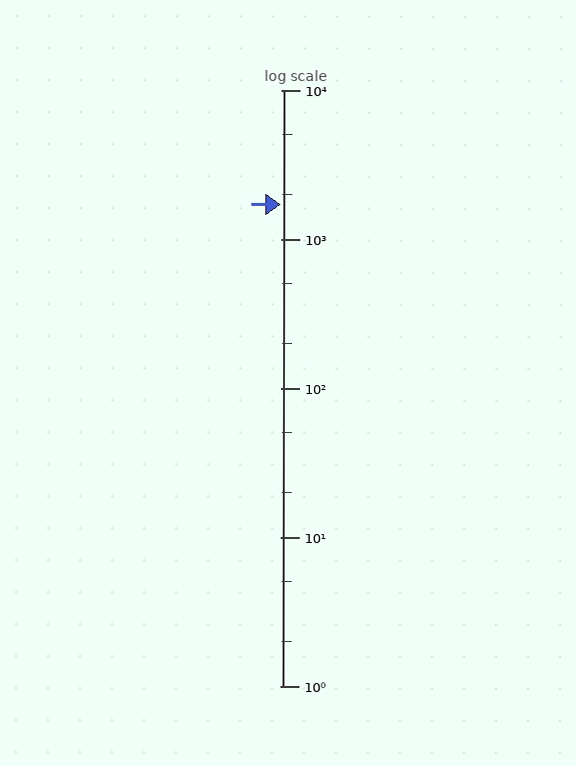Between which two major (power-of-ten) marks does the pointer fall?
The pointer is between 1000 and 10000.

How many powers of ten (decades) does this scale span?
The scale spans 4 decades, from 1 to 10000.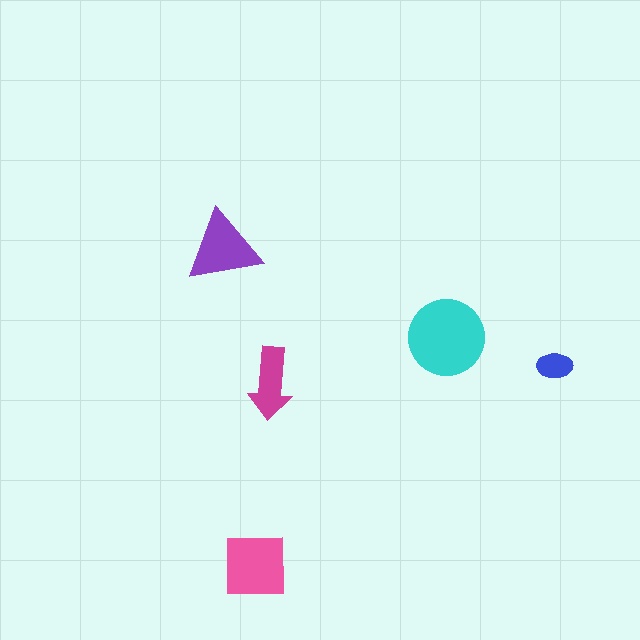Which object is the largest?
The cyan circle.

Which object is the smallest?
The blue ellipse.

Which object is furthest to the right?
The blue ellipse is rightmost.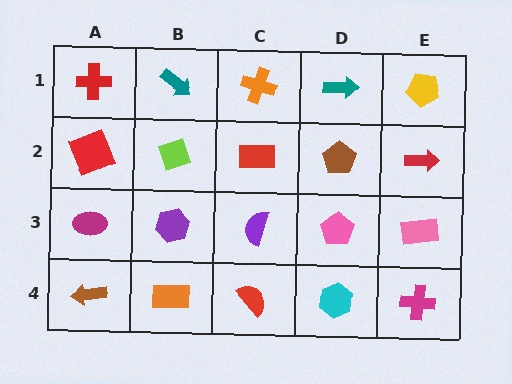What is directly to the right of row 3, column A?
A purple hexagon.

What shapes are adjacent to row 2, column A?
A red cross (row 1, column A), a magenta ellipse (row 3, column A), a lime diamond (row 2, column B).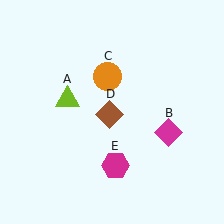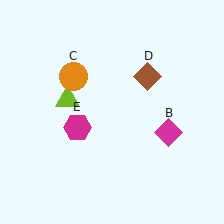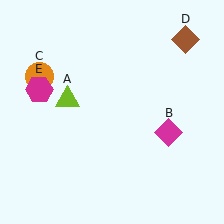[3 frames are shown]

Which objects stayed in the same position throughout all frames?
Lime triangle (object A) and magenta diamond (object B) remained stationary.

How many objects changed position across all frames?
3 objects changed position: orange circle (object C), brown diamond (object D), magenta hexagon (object E).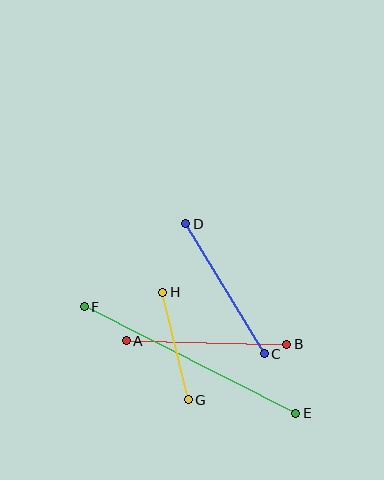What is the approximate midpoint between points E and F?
The midpoint is at approximately (190, 360) pixels.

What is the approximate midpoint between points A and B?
The midpoint is at approximately (207, 343) pixels.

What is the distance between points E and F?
The distance is approximately 237 pixels.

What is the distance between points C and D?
The distance is approximately 152 pixels.